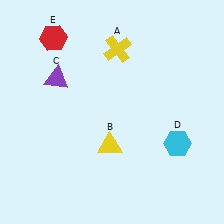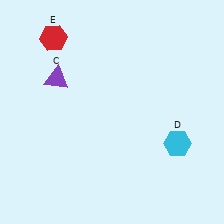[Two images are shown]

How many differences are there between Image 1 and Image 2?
There are 2 differences between the two images.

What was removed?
The yellow cross (A), the yellow triangle (B) were removed in Image 2.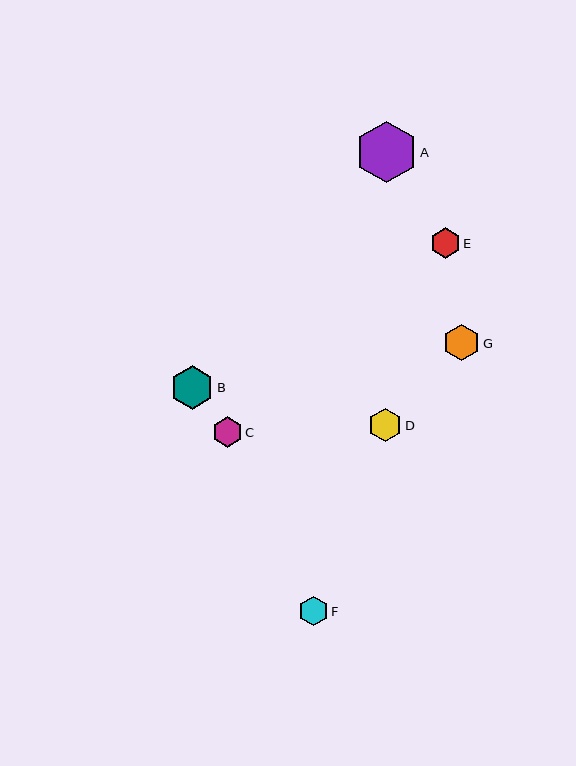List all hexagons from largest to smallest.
From largest to smallest: A, B, G, D, E, C, F.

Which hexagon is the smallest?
Hexagon F is the smallest with a size of approximately 30 pixels.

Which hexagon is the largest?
Hexagon A is the largest with a size of approximately 61 pixels.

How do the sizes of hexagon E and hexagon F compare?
Hexagon E and hexagon F are approximately the same size.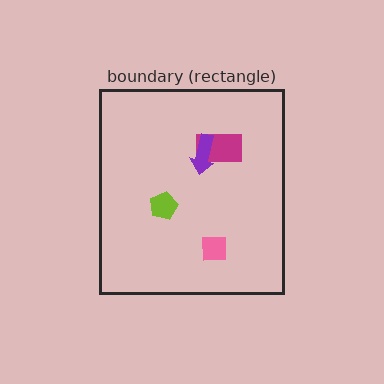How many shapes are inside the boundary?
4 inside, 0 outside.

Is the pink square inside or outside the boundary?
Inside.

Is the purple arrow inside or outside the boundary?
Inside.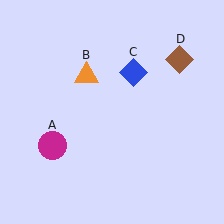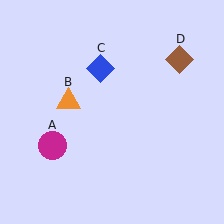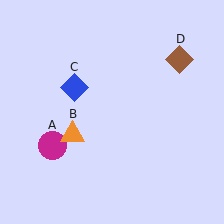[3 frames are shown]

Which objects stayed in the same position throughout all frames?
Magenta circle (object A) and brown diamond (object D) remained stationary.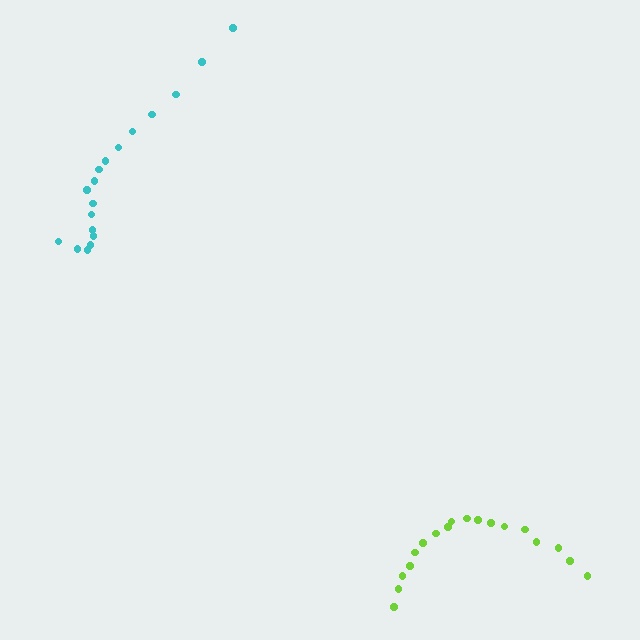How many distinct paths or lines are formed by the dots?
There are 2 distinct paths.